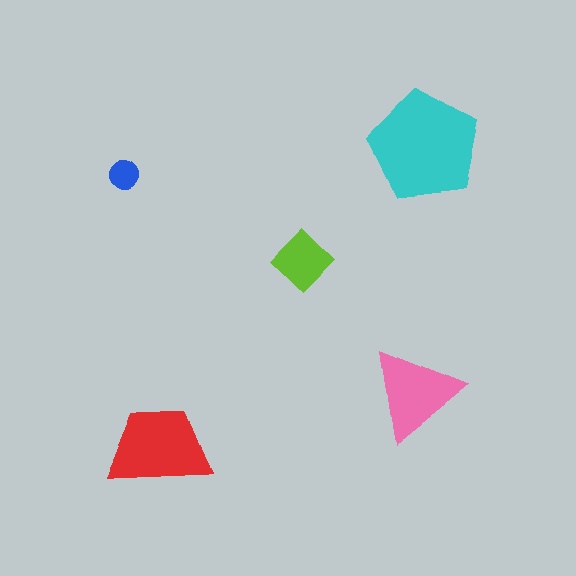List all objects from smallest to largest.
The blue circle, the lime diamond, the pink triangle, the red trapezoid, the cyan pentagon.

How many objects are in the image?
There are 5 objects in the image.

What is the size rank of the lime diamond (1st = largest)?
4th.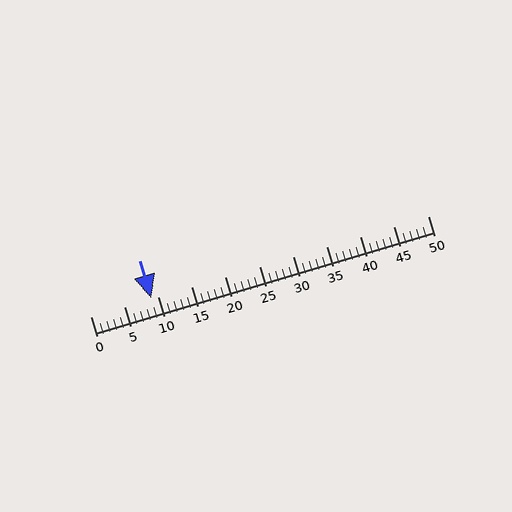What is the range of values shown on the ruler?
The ruler shows values from 0 to 50.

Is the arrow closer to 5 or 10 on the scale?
The arrow is closer to 10.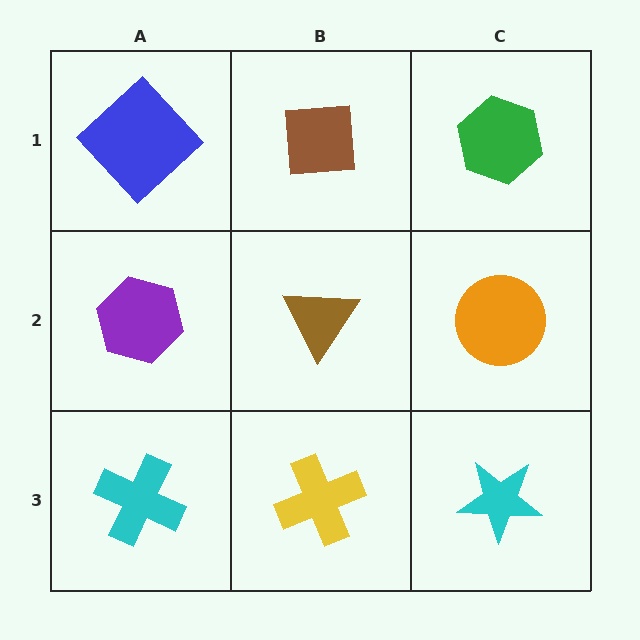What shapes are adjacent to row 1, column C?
An orange circle (row 2, column C), a brown square (row 1, column B).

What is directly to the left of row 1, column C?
A brown square.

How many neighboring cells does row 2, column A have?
3.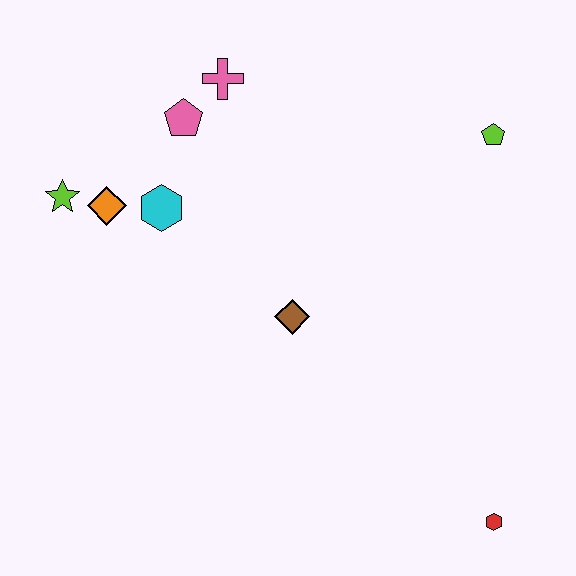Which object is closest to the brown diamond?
The cyan hexagon is closest to the brown diamond.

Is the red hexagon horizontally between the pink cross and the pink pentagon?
No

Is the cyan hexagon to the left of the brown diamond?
Yes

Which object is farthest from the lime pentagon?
The lime star is farthest from the lime pentagon.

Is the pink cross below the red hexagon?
No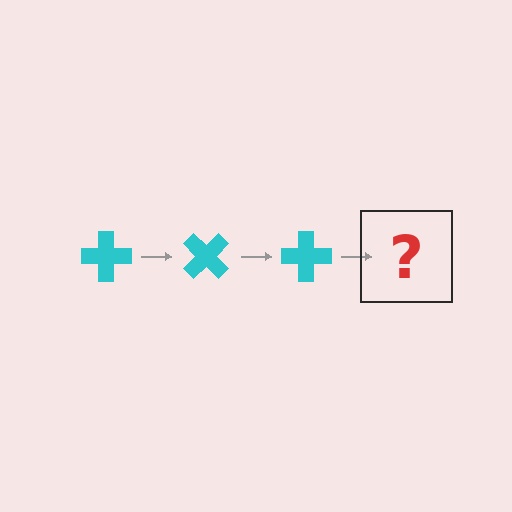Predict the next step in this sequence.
The next step is a cyan cross rotated 135 degrees.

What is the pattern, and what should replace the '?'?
The pattern is that the cross rotates 45 degrees each step. The '?' should be a cyan cross rotated 135 degrees.